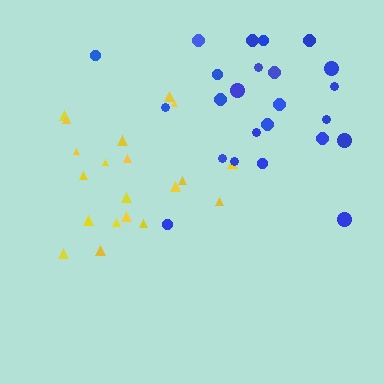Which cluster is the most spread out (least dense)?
Blue.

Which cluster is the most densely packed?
Yellow.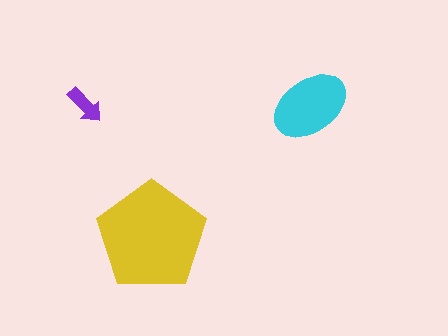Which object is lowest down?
The yellow pentagon is bottommost.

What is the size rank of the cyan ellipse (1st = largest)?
2nd.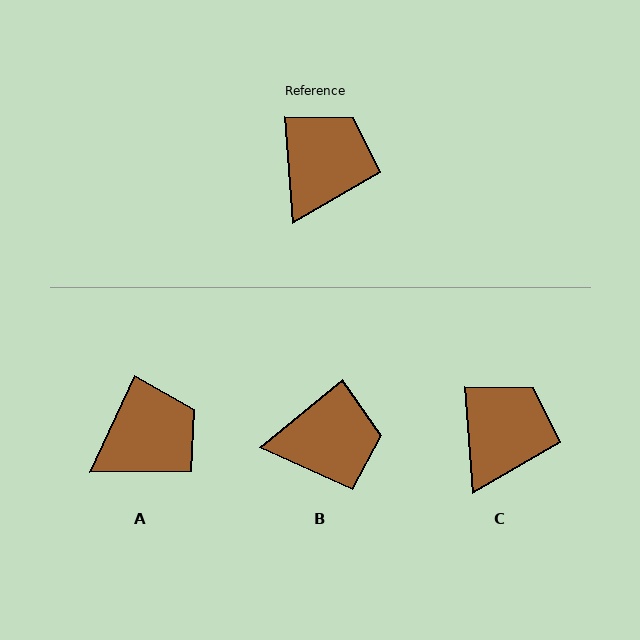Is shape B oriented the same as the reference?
No, it is off by about 54 degrees.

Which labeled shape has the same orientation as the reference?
C.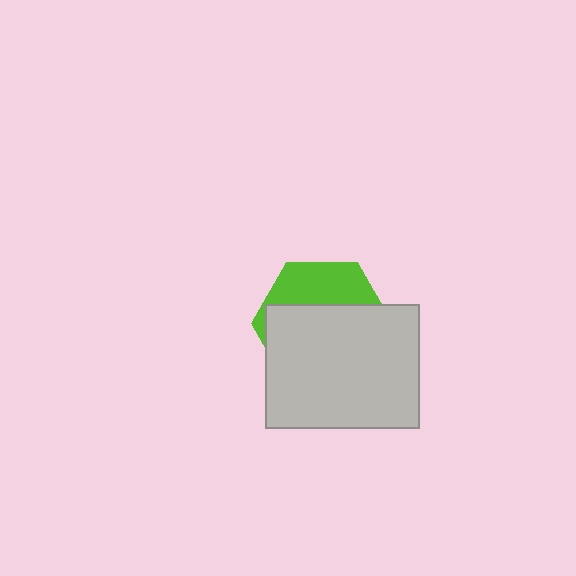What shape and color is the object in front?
The object in front is a light gray rectangle.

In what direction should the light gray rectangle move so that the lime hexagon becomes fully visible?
The light gray rectangle should move down. That is the shortest direction to clear the overlap and leave the lime hexagon fully visible.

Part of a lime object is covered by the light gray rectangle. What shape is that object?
It is a hexagon.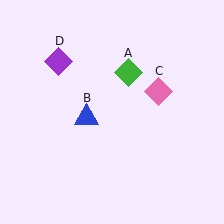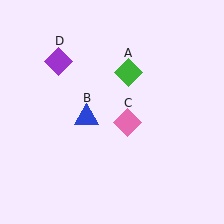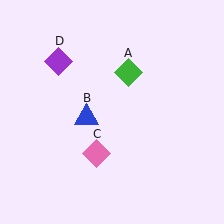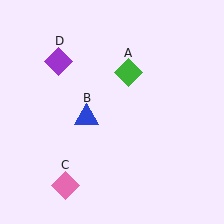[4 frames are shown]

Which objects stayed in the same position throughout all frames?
Green diamond (object A) and blue triangle (object B) and purple diamond (object D) remained stationary.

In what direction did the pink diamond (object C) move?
The pink diamond (object C) moved down and to the left.